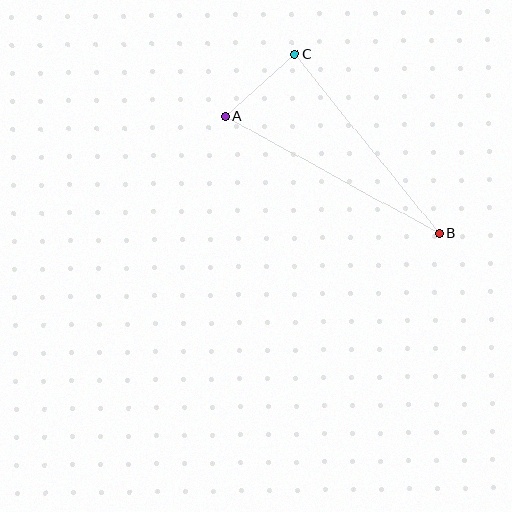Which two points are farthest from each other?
Points A and B are farthest from each other.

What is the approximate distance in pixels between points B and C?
The distance between B and C is approximately 230 pixels.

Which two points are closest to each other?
Points A and C are closest to each other.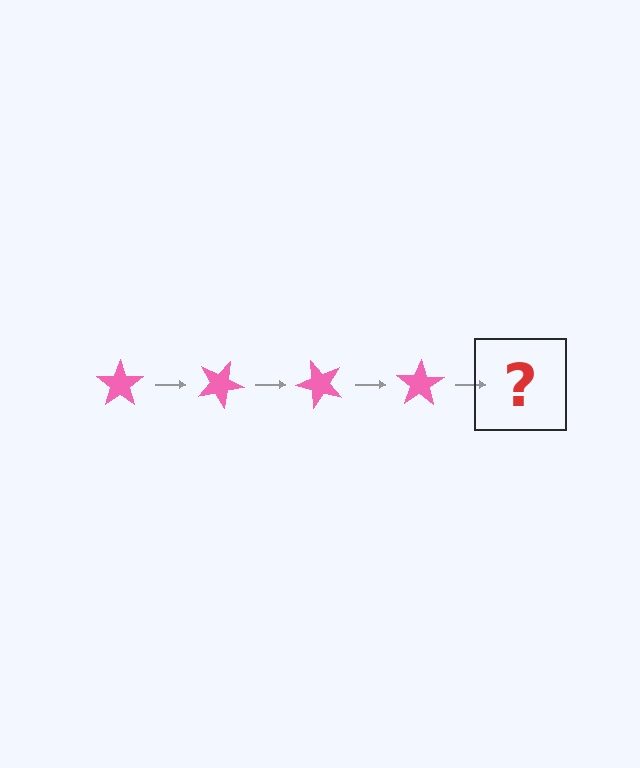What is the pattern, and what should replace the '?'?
The pattern is that the star rotates 25 degrees each step. The '?' should be a pink star rotated 100 degrees.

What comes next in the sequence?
The next element should be a pink star rotated 100 degrees.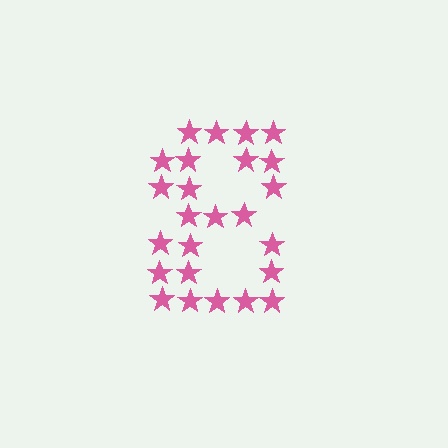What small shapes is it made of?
It is made of small stars.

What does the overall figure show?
The overall figure shows the digit 8.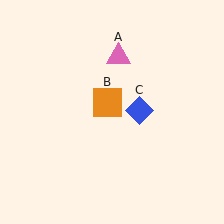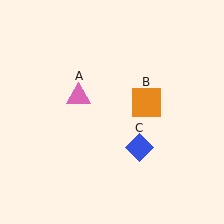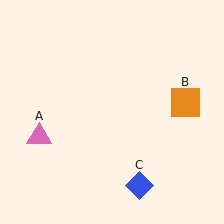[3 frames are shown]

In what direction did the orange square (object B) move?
The orange square (object B) moved right.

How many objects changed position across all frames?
3 objects changed position: pink triangle (object A), orange square (object B), blue diamond (object C).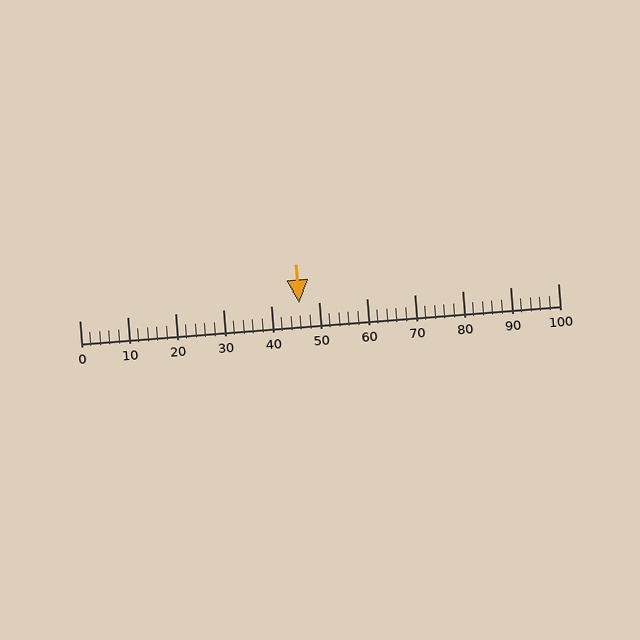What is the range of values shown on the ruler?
The ruler shows values from 0 to 100.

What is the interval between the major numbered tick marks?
The major tick marks are spaced 10 units apart.